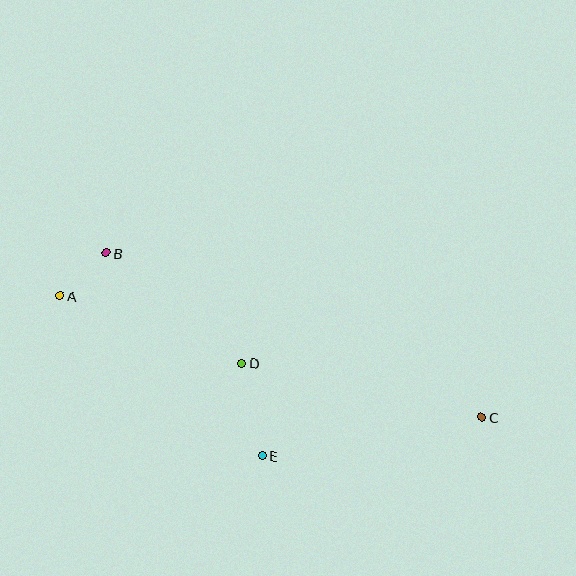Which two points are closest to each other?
Points A and B are closest to each other.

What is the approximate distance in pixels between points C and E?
The distance between C and E is approximately 223 pixels.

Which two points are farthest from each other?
Points A and C are farthest from each other.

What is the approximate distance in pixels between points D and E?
The distance between D and E is approximately 95 pixels.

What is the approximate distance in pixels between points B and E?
The distance between B and E is approximately 256 pixels.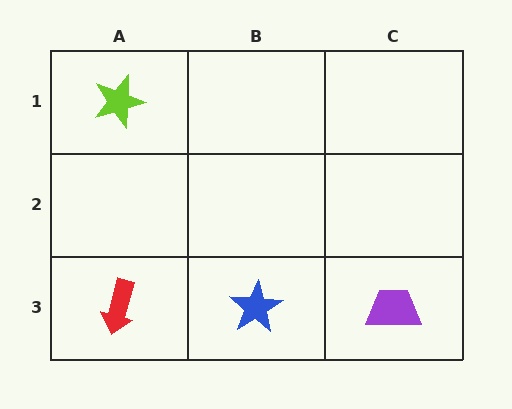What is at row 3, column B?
A blue star.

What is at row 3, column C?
A purple trapezoid.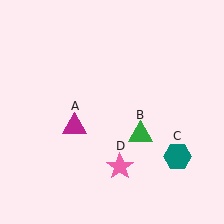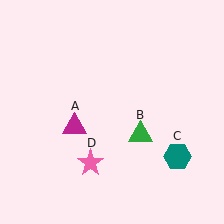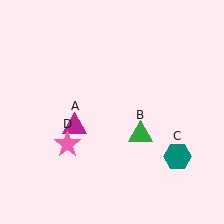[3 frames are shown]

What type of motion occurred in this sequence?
The pink star (object D) rotated clockwise around the center of the scene.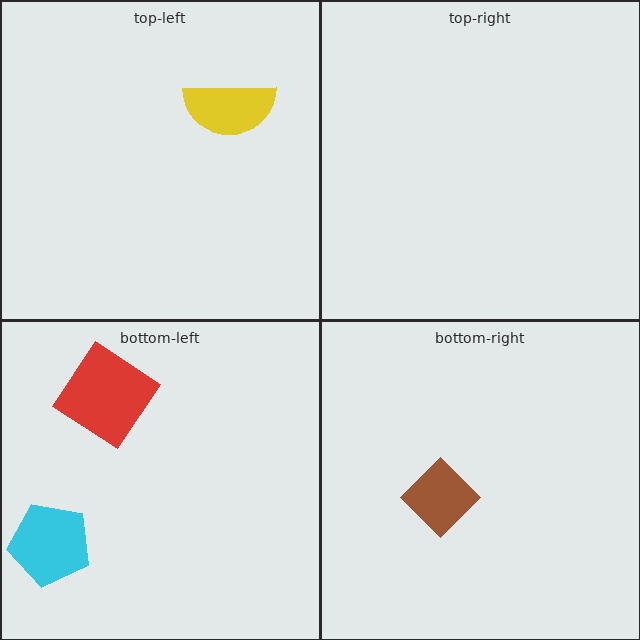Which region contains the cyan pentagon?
The bottom-left region.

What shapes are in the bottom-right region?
The brown diamond.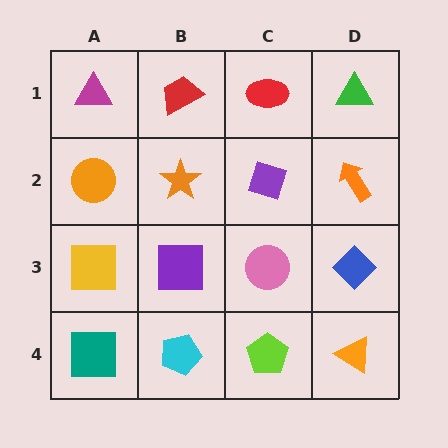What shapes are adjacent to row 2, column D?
A green triangle (row 1, column D), a blue diamond (row 3, column D), a purple diamond (row 2, column C).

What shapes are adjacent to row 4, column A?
A yellow square (row 3, column A), a cyan pentagon (row 4, column B).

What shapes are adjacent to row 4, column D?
A blue diamond (row 3, column D), a lime pentagon (row 4, column C).